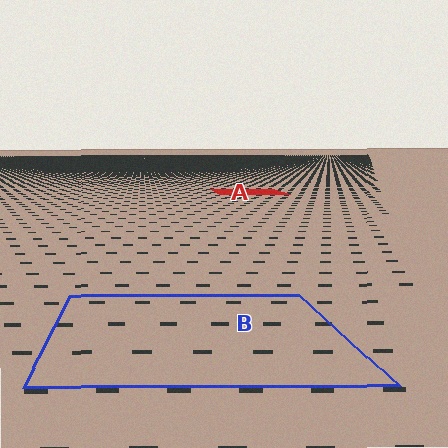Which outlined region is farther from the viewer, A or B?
Region A is farther from the viewer — the texture elements inside it appear smaller and more densely packed.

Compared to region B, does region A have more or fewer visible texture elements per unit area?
Region A has more texture elements per unit area — they are packed more densely because it is farther away.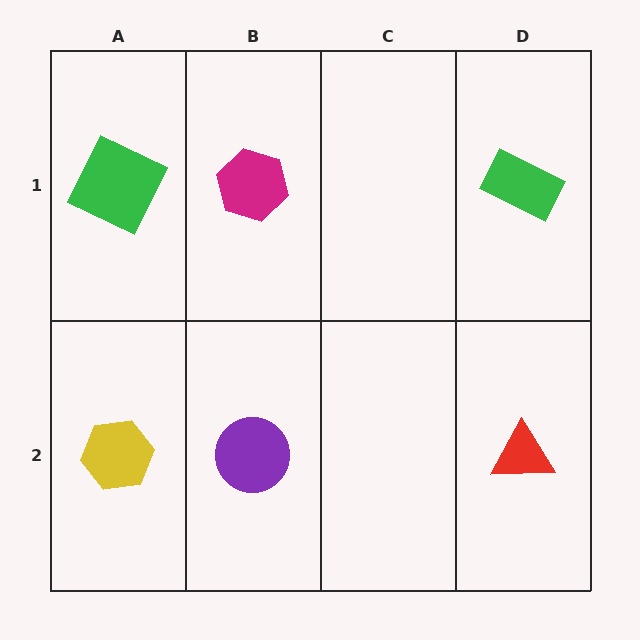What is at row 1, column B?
A magenta hexagon.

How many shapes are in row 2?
3 shapes.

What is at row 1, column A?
A green square.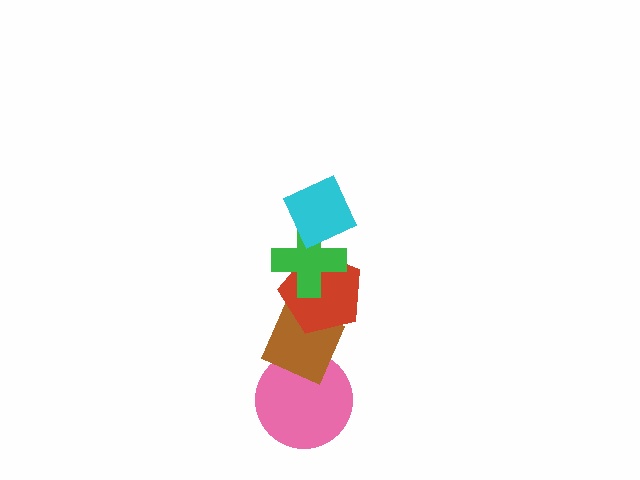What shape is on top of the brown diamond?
The red pentagon is on top of the brown diamond.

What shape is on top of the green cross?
The cyan diamond is on top of the green cross.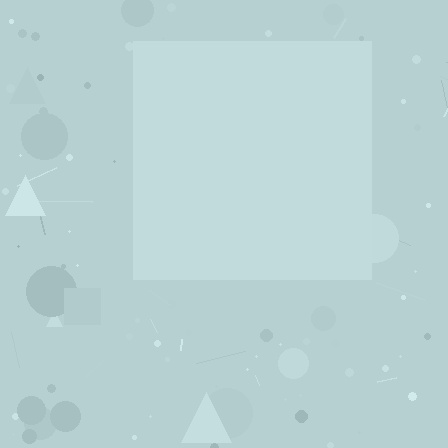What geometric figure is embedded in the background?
A square is embedded in the background.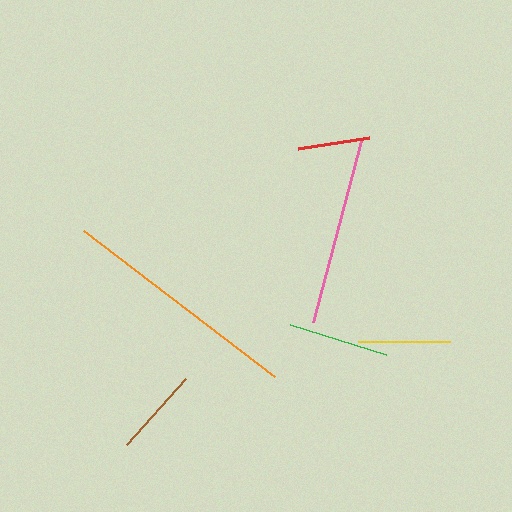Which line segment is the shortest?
The red line is the shortest at approximately 71 pixels.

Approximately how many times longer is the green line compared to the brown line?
The green line is approximately 1.1 times the length of the brown line.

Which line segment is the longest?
The orange line is the longest at approximately 241 pixels.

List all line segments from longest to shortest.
From longest to shortest: orange, pink, green, yellow, brown, red.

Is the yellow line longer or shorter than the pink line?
The pink line is longer than the yellow line.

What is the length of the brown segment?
The brown segment is approximately 89 pixels long.